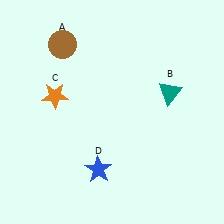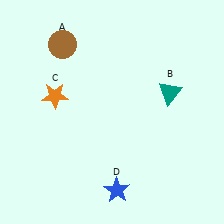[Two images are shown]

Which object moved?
The blue star (D) moved down.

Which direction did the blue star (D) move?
The blue star (D) moved down.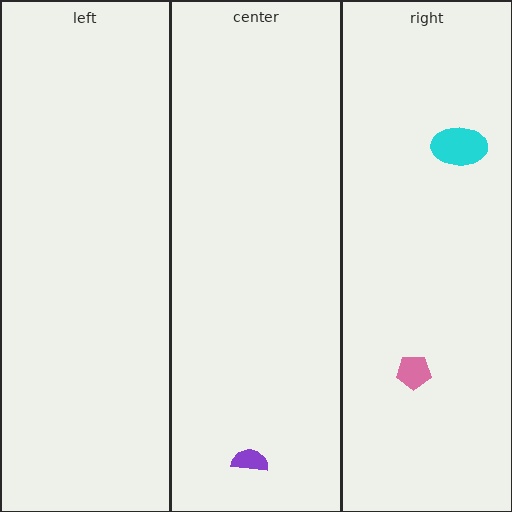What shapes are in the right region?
The cyan ellipse, the pink pentagon.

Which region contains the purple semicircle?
The center region.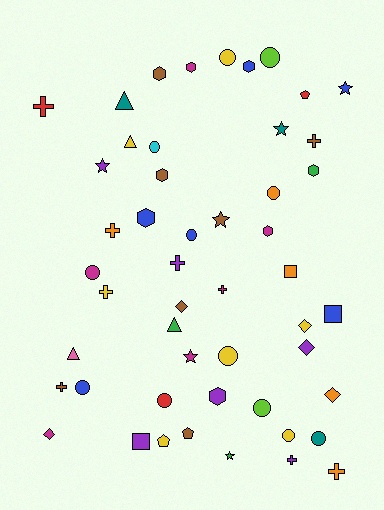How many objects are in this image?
There are 50 objects.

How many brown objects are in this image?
There are 7 brown objects.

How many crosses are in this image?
There are 9 crosses.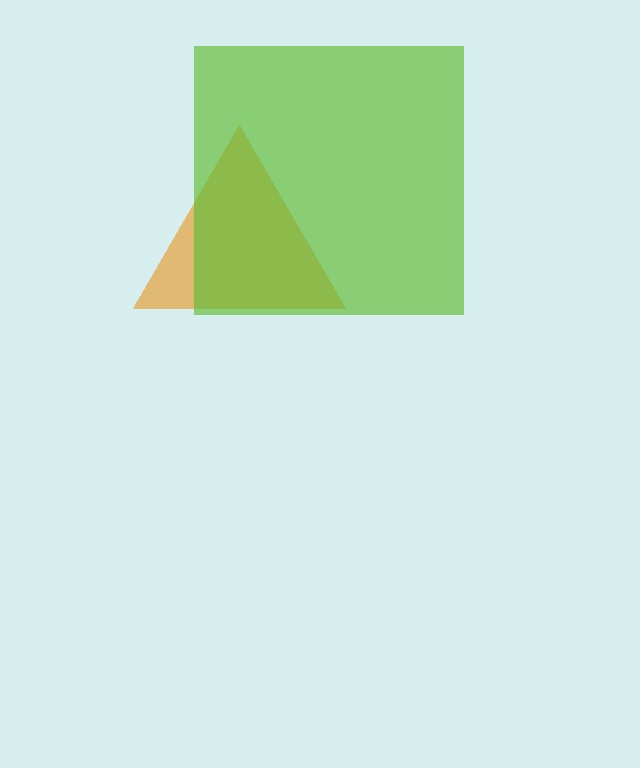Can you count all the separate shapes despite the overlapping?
Yes, there are 2 separate shapes.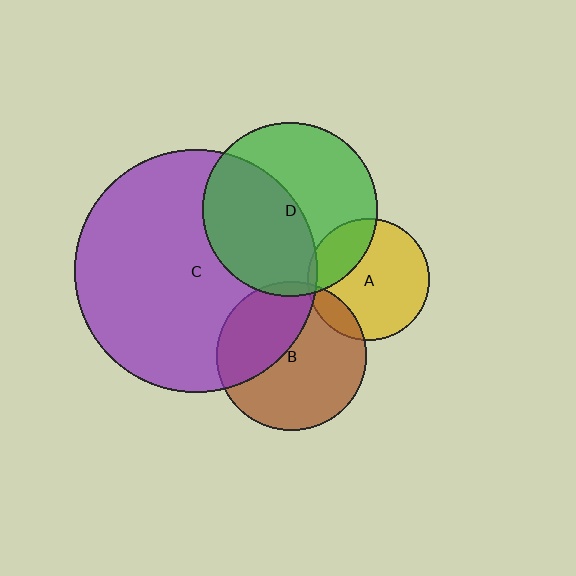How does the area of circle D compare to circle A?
Approximately 2.1 times.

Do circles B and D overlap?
Yes.